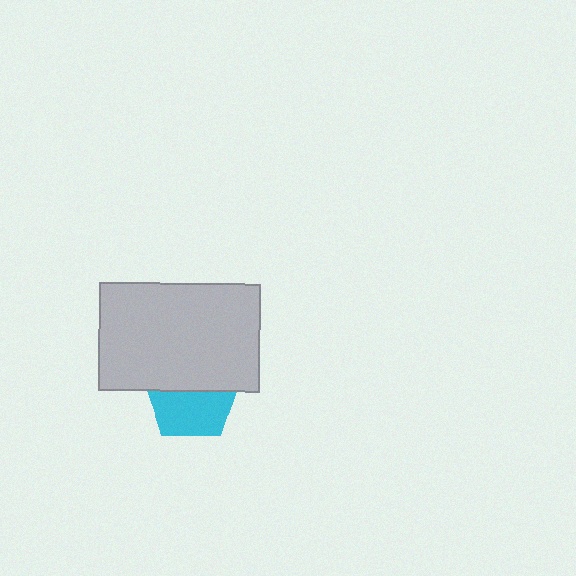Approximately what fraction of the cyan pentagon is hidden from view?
Roughly 47% of the cyan pentagon is hidden behind the light gray rectangle.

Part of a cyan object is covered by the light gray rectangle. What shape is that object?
It is a pentagon.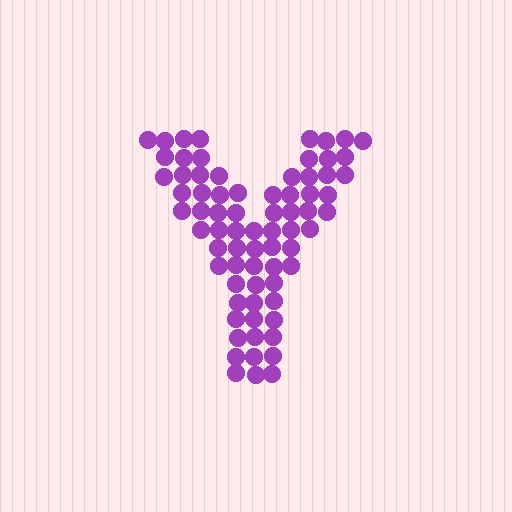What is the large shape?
The large shape is the letter Y.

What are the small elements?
The small elements are circles.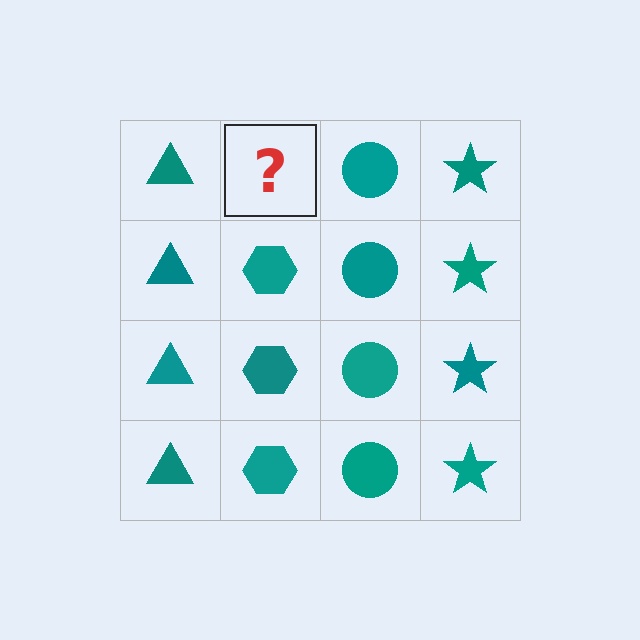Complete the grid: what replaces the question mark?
The question mark should be replaced with a teal hexagon.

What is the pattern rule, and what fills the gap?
The rule is that each column has a consistent shape. The gap should be filled with a teal hexagon.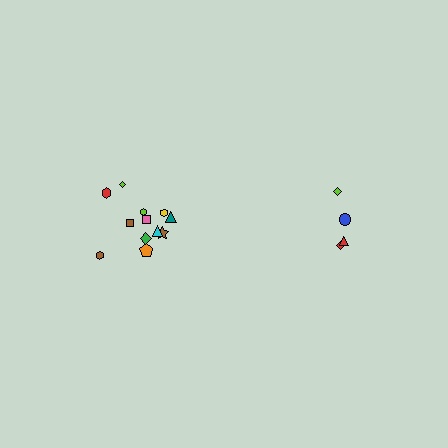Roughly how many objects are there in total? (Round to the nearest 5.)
Roughly 15 objects in total.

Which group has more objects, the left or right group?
The left group.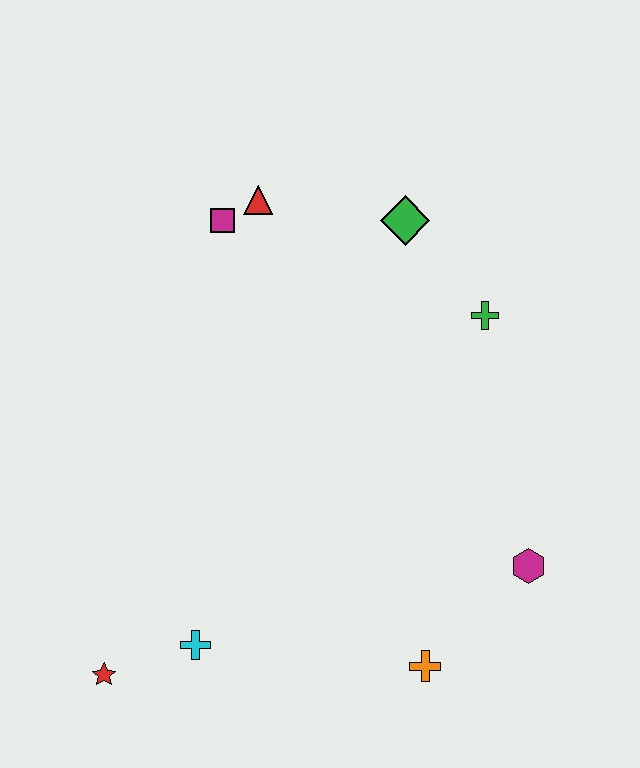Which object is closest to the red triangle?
The magenta square is closest to the red triangle.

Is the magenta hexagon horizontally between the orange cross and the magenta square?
No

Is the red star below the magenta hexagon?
Yes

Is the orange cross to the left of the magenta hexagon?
Yes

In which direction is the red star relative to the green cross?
The red star is to the left of the green cross.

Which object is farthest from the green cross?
The red star is farthest from the green cross.